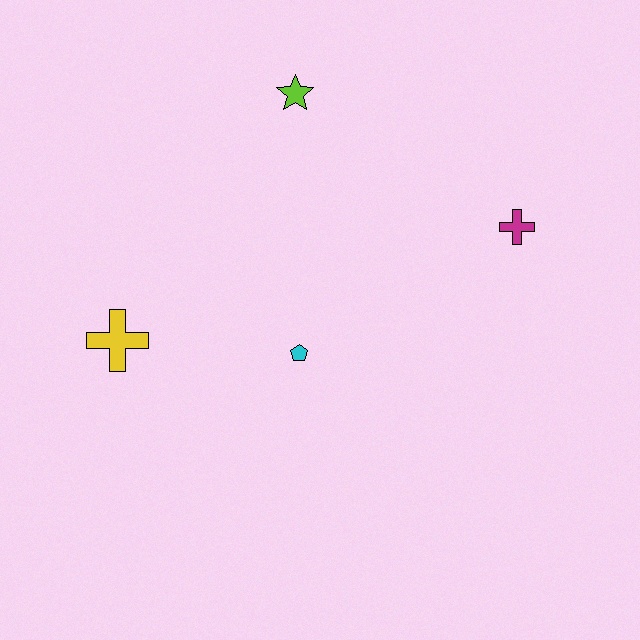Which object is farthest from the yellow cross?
The magenta cross is farthest from the yellow cross.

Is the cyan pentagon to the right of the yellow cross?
Yes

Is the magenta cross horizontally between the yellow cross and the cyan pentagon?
No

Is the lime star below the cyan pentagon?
No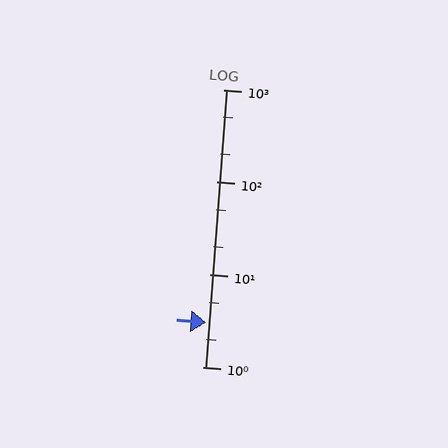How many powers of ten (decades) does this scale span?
The scale spans 3 decades, from 1 to 1000.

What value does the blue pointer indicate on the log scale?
The pointer indicates approximately 3.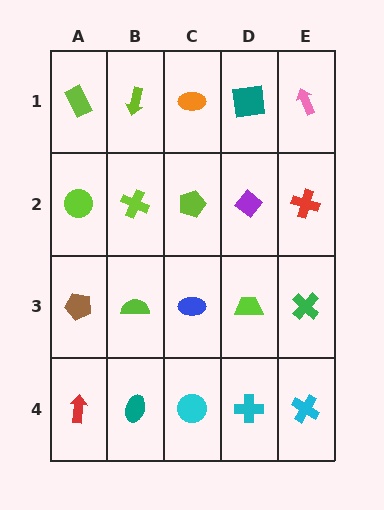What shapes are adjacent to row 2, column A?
A lime rectangle (row 1, column A), a brown pentagon (row 3, column A), a lime cross (row 2, column B).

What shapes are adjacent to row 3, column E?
A red cross (row 2, column E), a cyan cross (row 4, column E), a lime trapezoid (row 3, column D).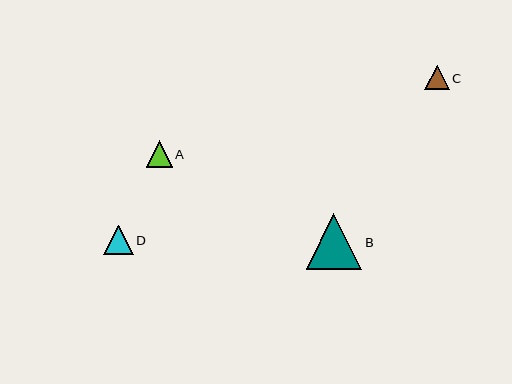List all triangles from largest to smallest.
From largest to smallest: B, D, A, C.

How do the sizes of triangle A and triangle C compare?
Triangle A and triangle C are approximately the same size.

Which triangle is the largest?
Triangle B is the largest with a size of approximately 56 pixels.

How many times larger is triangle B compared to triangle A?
Triangle B is approximately 2.1 times the size of triangle A.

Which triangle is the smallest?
Triangle C is the smallest with a size of approximately 25 pixels.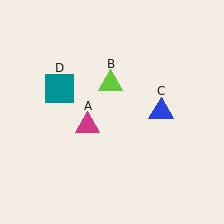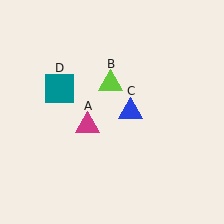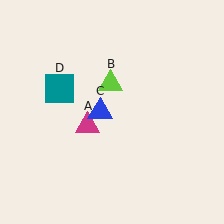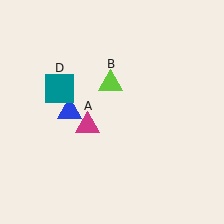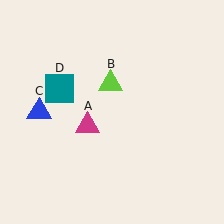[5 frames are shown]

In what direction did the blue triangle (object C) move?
The blue triangle (object C) moved left.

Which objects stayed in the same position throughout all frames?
Magenta triangle (object A) and lime triangle (object B) and teal square (object D) remained stationary.